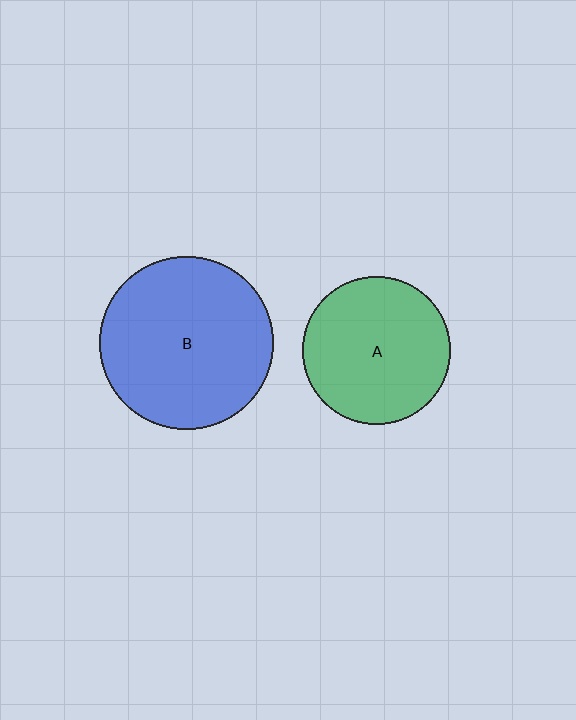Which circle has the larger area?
Circle B (blue).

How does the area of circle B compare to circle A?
Approximately 1.4 times.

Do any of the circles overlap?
No, none of the circles overlap.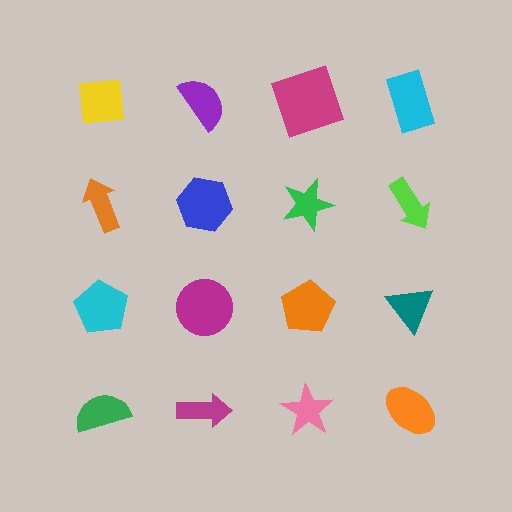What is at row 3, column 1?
A cyan pentagon.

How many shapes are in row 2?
4 shapes.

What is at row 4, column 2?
A magenta arrow.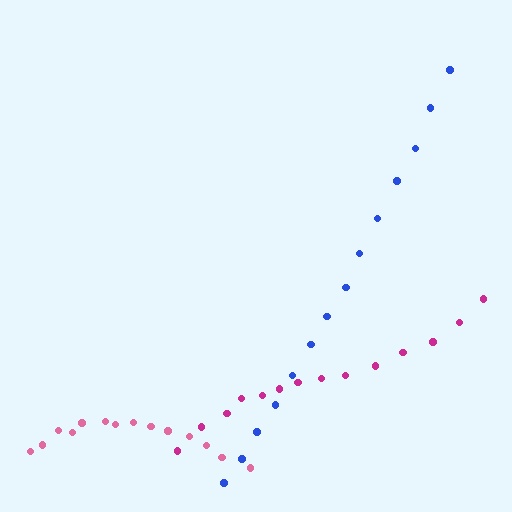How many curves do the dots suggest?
There are 3 distinct paths.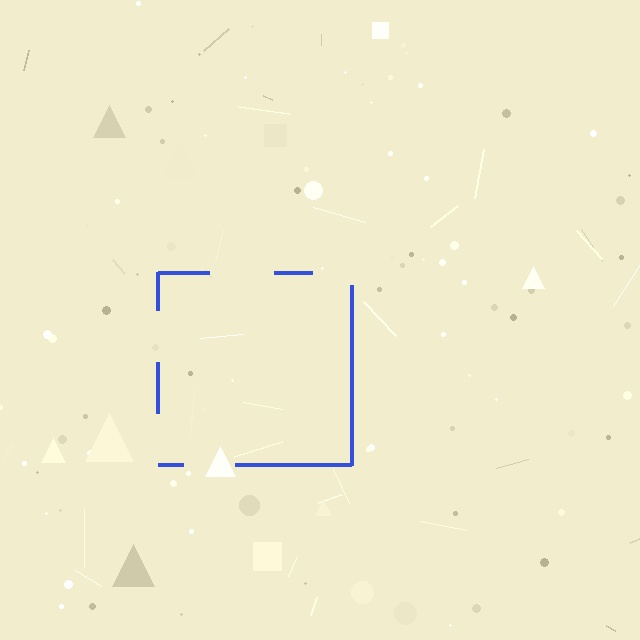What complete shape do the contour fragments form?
The contour fragments form a square.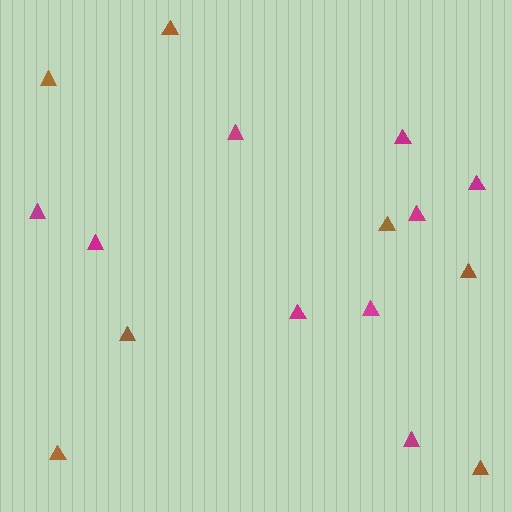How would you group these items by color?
There are 2 groups: one group of brown triangles (7) and one group of magenta triangles (9).